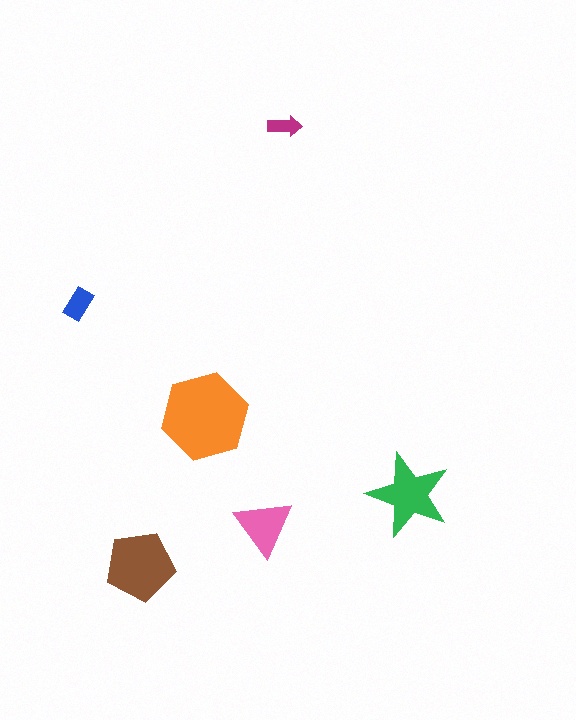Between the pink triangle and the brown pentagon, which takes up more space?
The brown pentagon.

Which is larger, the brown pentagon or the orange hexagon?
The orange hexagon.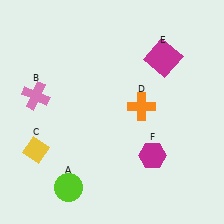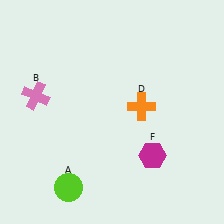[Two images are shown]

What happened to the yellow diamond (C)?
The yellow diamond (C) was removed in Image 2. It was in the bottom-left area of Image 1.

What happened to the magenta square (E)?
The magenta square (E) was removed in Image 2. It was in the top-right area of Image 1.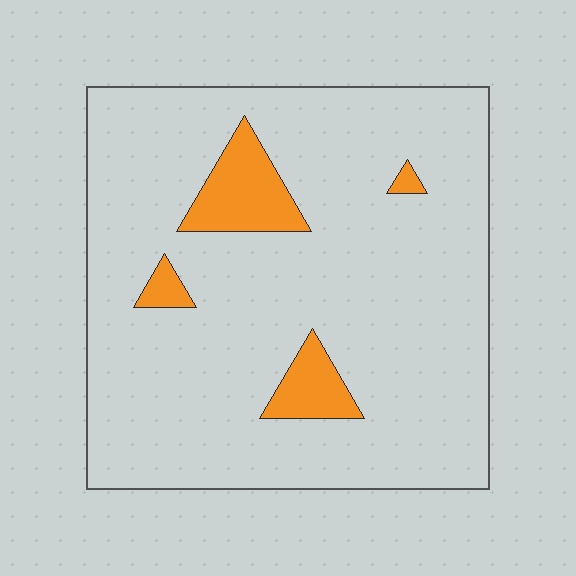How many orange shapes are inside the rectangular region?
4.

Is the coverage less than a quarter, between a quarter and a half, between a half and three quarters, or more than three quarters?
Less than a quarter.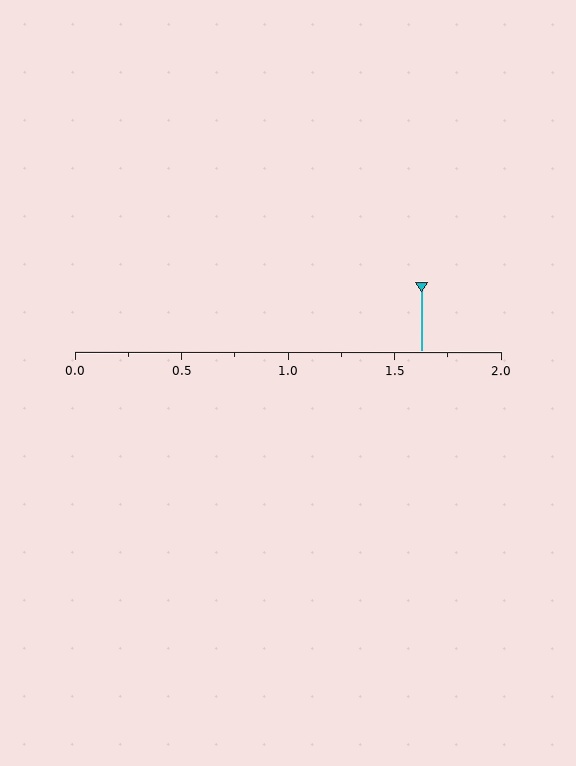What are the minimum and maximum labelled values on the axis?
The axis runs from 0.0 to 2.0.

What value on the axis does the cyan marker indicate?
The marker indicates approximately 1.62.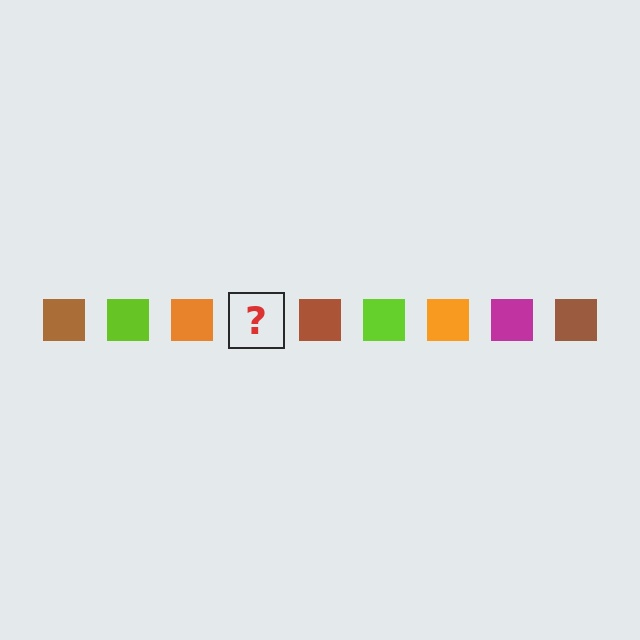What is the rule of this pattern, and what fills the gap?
The rule is that the pattern cycles through brown, lime, orange, magenta squares. The gap should be filled with a magenta square.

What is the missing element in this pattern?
The missing element is a magenta square.